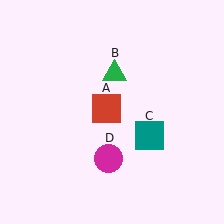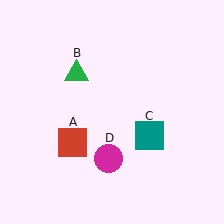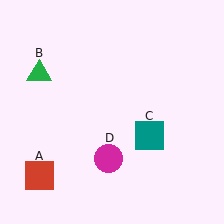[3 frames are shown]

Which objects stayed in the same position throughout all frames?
Teal square (object C) and magenta circle (object D) remained stationary.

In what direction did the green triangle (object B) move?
The green triangle (object B) moved left.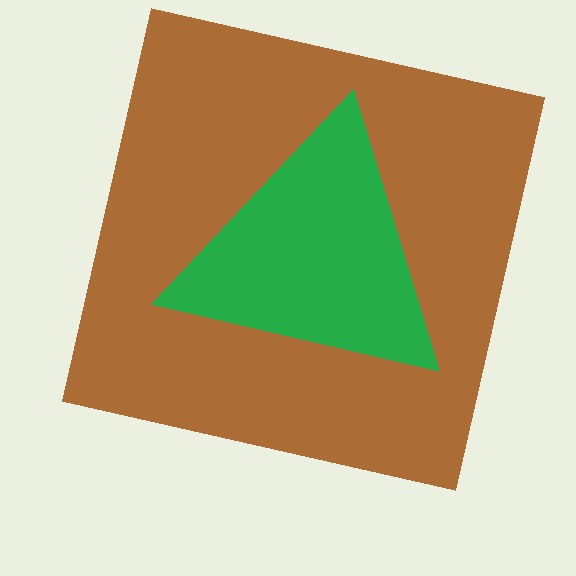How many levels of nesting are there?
2.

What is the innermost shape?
The green triangle.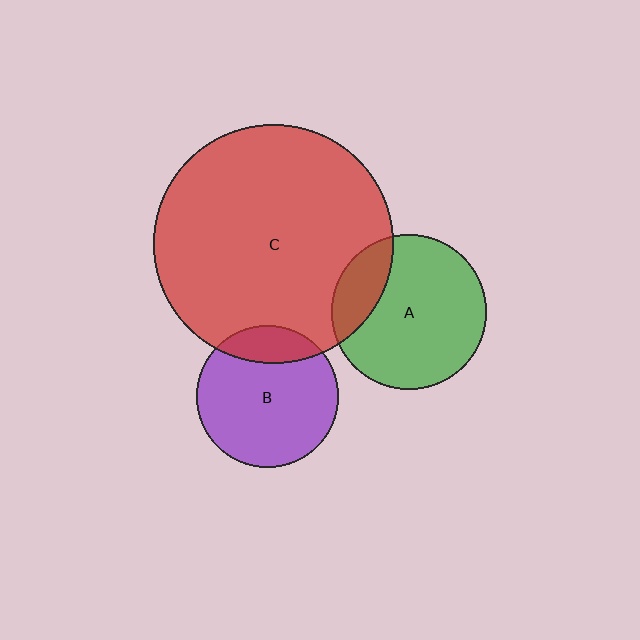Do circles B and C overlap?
Yes.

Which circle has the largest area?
Circle C (red).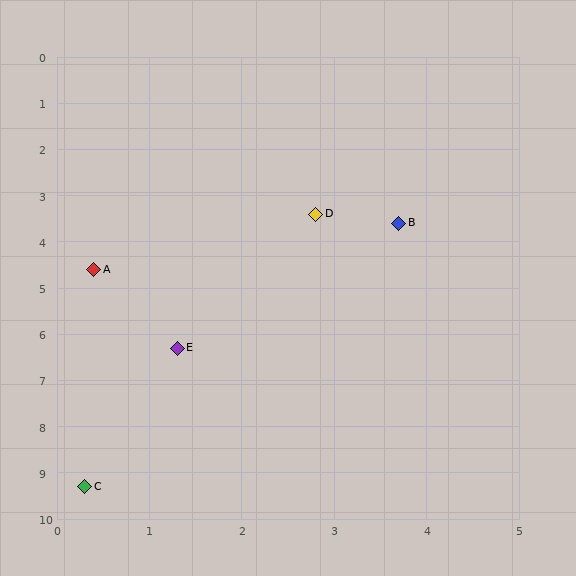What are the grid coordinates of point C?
Point C is at approximately (0.3, 9.3).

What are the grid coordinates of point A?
Point A is at approximately (0.4, 4.6).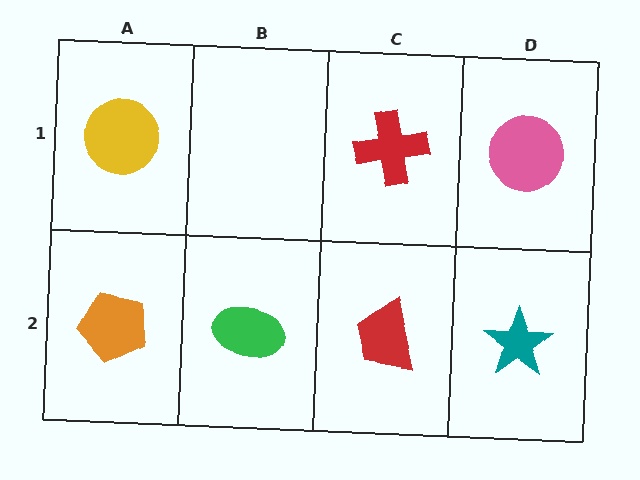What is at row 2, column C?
A red trapezoid.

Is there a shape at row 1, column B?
No, that cell is empty.